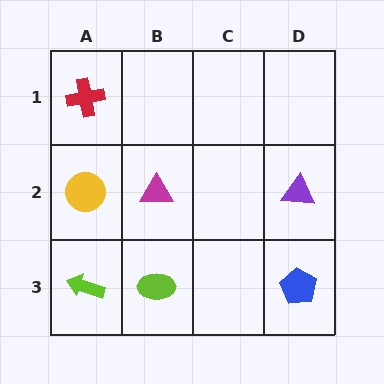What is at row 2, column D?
A purple triangle.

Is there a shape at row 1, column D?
No, that cell is empty.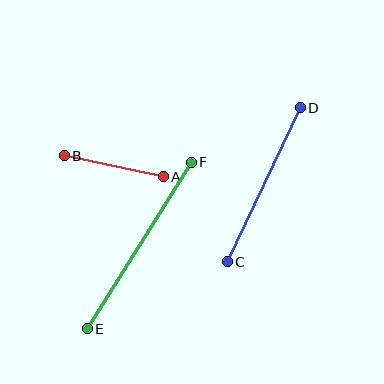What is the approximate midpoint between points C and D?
The midpoint is at approximately (264, 185) pixels.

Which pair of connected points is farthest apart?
Points E and F are farthest apart.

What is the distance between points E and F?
The distance is approximately 196 pixels.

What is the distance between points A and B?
The distance is approximately 101 pixels.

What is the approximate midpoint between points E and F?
The midpoint is at approximately (139, 245) pixels.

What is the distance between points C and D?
The distance is approximately 171 pixels.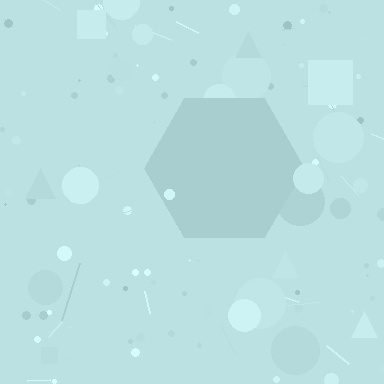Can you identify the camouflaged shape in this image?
The camouflaged shape is a hexagon.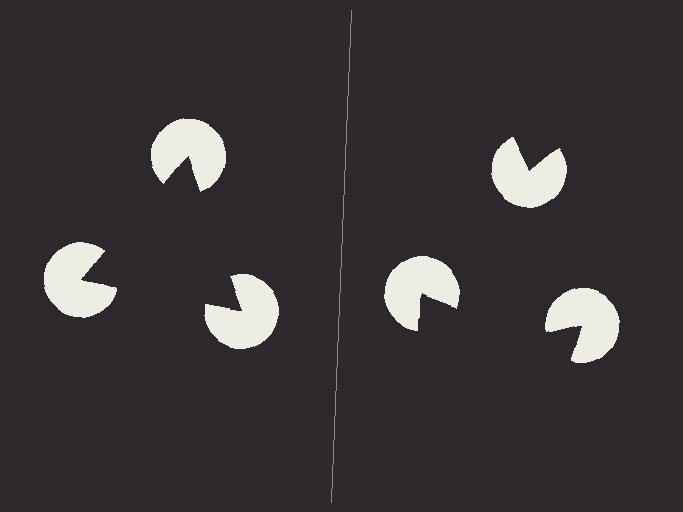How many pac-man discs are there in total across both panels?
6 — 3 on each side.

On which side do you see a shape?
An illusory triangle appears on the left side. On the right side the wedge cuts are rotated, so no coherent shape forms.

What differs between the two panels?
The pac-man discs are positioned identically on both sides; only the wedge orientations differ. On the left they align to a triangle; on the right they are misaligned.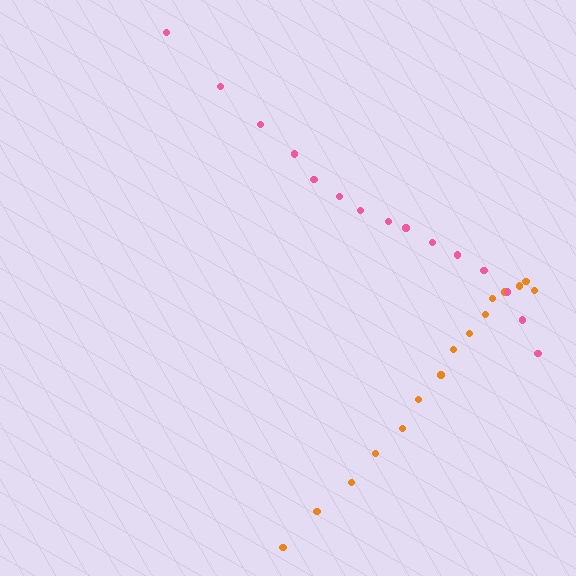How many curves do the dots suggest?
There are 2 distinct paths.